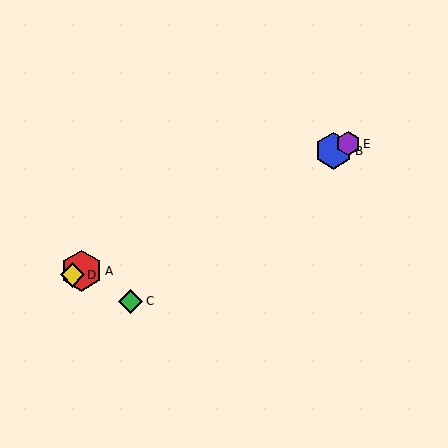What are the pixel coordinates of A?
Object A is at (81, 271).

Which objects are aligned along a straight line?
Objects A, B, D, E are aligned along a straight line.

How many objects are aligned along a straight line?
4 objects (A, B, D, E) are aligned along a straight line.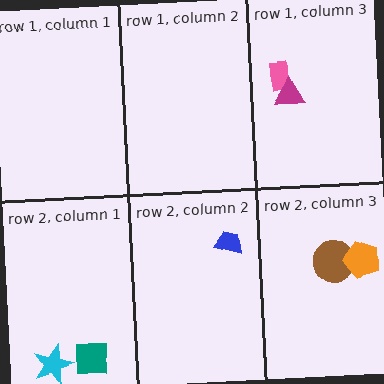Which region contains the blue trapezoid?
The row 2, column 2 region.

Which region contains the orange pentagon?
The row 2, column 3 region.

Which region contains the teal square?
The row 2, column 1 region.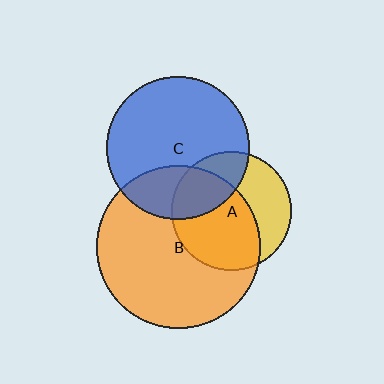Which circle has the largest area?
Circle B (orange).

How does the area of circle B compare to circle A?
Approximately 1.9 times.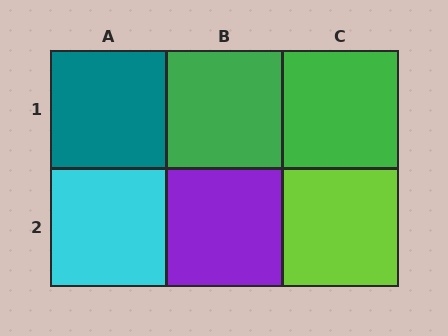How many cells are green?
2 cells are green.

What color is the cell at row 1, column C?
Green.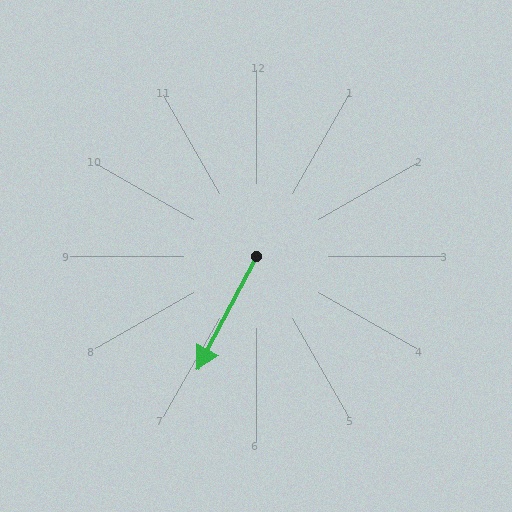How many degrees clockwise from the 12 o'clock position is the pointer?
Approximately 207 degrees.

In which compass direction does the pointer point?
Southwest.